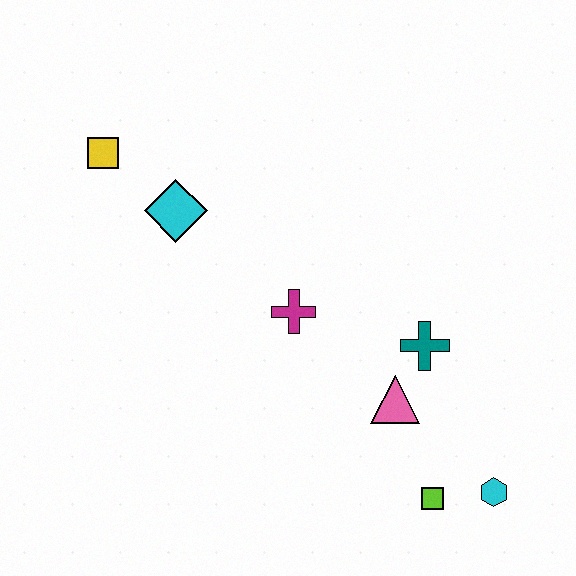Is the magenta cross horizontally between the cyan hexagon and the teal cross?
No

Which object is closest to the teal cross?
The pink triangle is closest to the teal cross.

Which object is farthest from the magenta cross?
The cyan hexagon is farthest from the magenta cross.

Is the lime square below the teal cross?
Yes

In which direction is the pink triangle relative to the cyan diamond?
The pink triangle is to the right of the cyan diamond.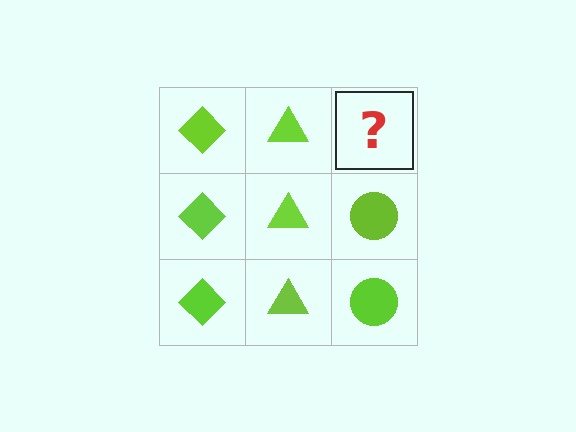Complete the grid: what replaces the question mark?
The question mark should be replaced with a lime circle.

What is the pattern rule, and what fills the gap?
The rule is that each column has a consistent shape. The gap should be filled with a lime circle.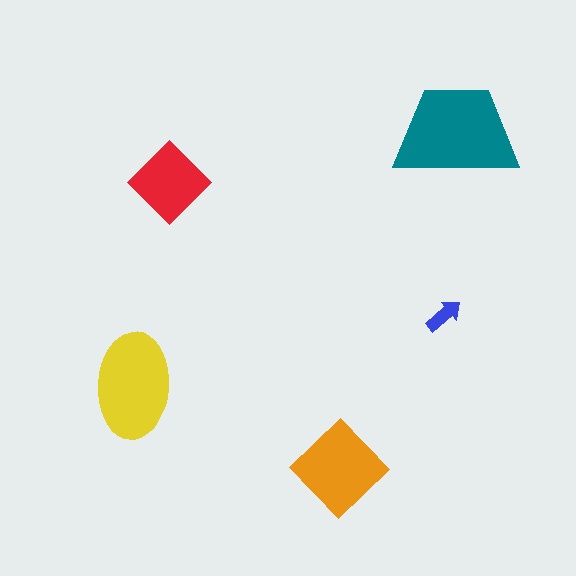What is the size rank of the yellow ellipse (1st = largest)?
2nd.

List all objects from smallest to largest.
The blue arrow, the red diamond, the orange diamond, the yellow ellipse, the teal trapezoid.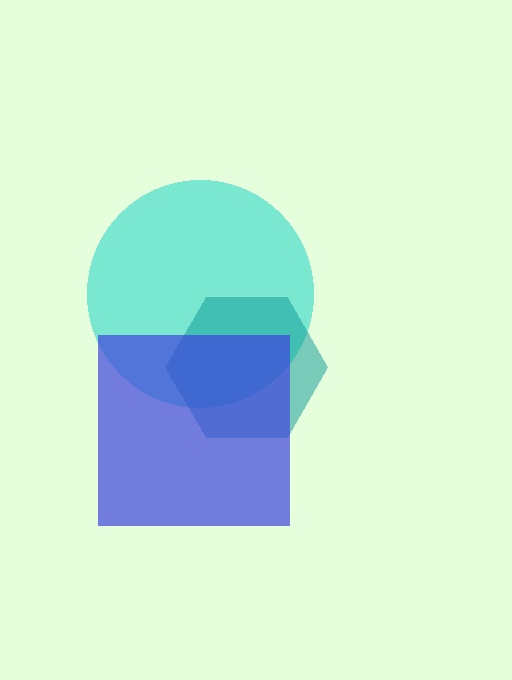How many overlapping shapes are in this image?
There are 3 overlapping shapes in the image.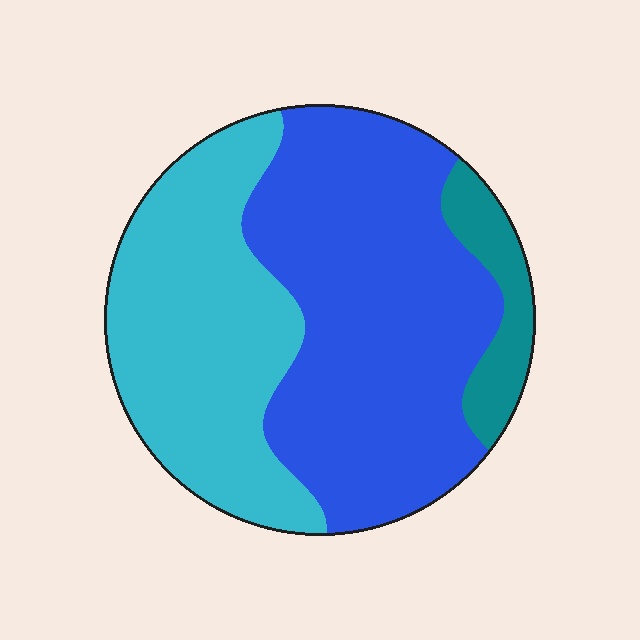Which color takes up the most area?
Blue, at roughly 55%.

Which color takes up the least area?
Teal, at roughly 10%.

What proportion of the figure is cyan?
Cyan covers 38% of the figure.